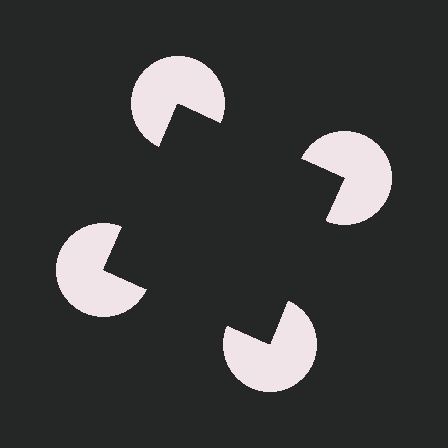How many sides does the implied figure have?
4 sides.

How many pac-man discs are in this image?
There are 4 — one at each vertex of the illusory square.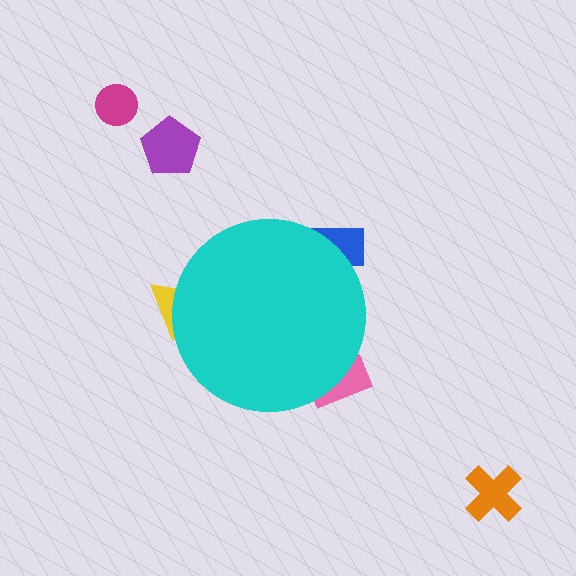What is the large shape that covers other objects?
A cyan circle.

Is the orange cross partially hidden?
No, the orange cross is fully visible.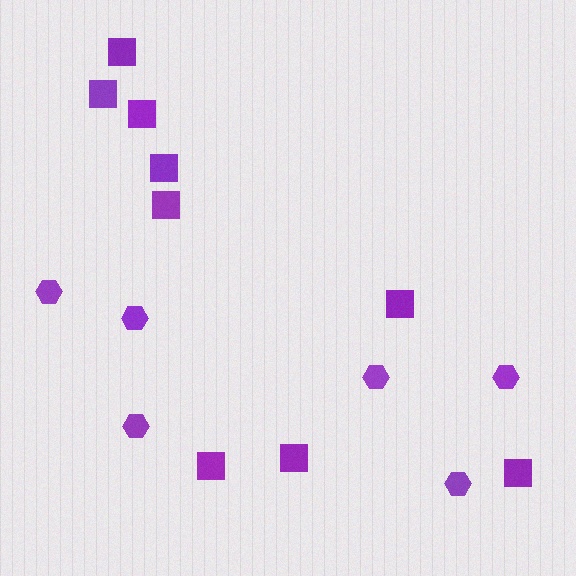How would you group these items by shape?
There are 2 groups: one group of hexagons (6) and one group of squares (9).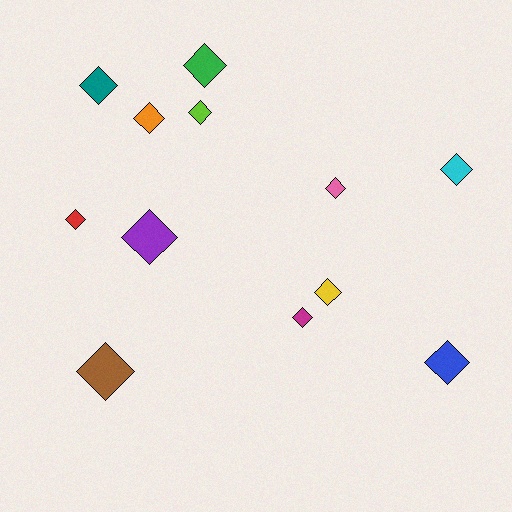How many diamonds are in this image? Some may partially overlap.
There are 12 diamonds.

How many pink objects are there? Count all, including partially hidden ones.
There is 1 pink object.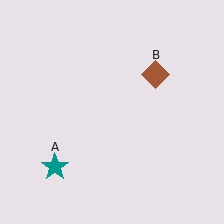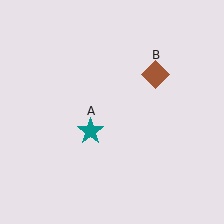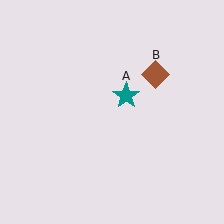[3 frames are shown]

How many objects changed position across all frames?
1 object changed position: teal star (object A).